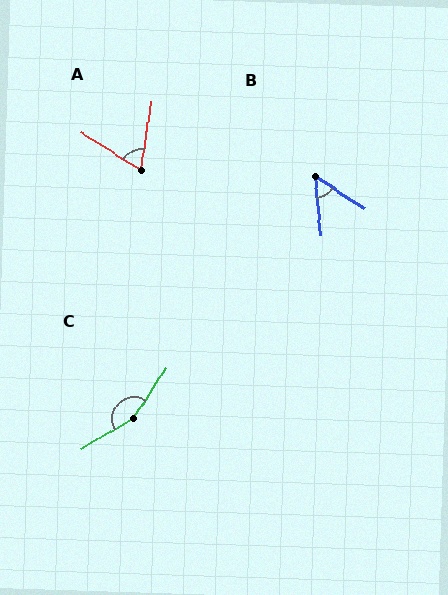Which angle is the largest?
C, at approximately 154 degrees.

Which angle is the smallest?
B, at approximately 52 degrees.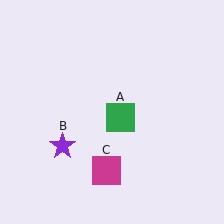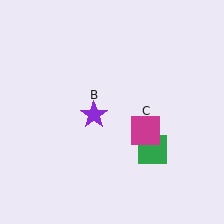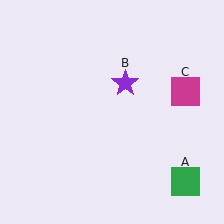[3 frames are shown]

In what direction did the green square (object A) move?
The green square (object A) moved down and to the right.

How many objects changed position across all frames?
3 objects changed position: green square (object A), purple star (object B), magenta square (object C).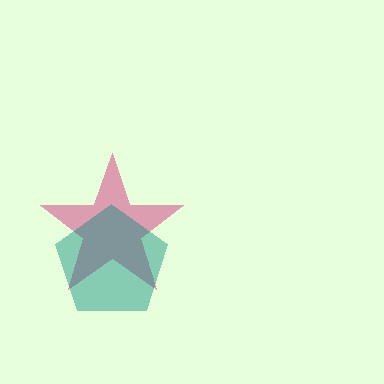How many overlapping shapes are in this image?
There are 2 overlapping shapes in the image.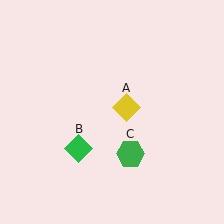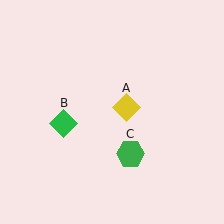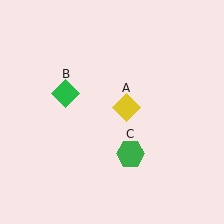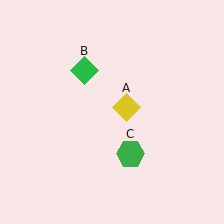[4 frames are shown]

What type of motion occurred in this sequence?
The green diamond (object B) rotated clockwise around the center of the scene.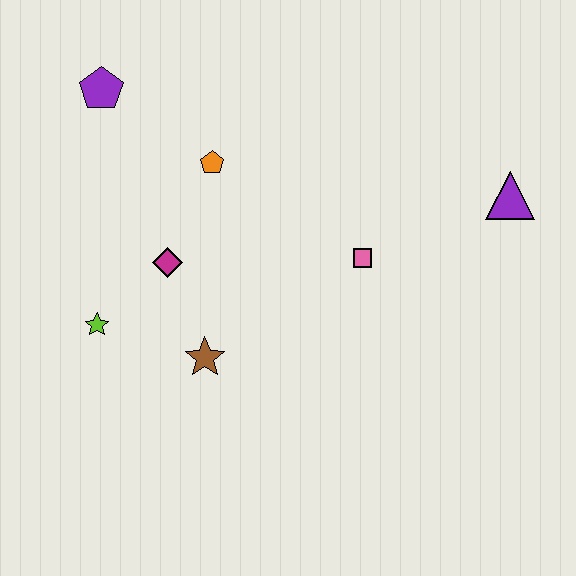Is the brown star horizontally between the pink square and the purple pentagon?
Yes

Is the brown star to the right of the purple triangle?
No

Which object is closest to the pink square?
The purple triangle is closest to the pink square.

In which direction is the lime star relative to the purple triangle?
The lime star is to the left of the purple triangle.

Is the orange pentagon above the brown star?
Yes